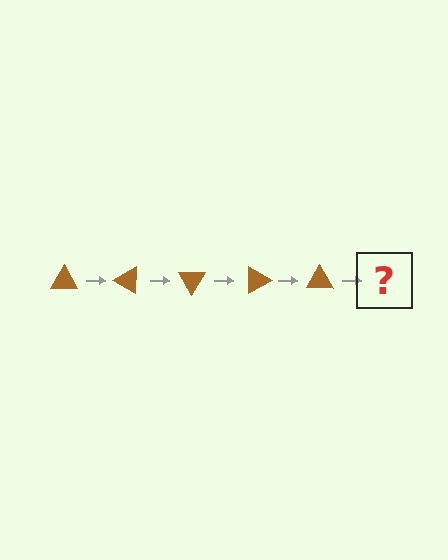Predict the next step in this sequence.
The next step is a brown triangle rotated 150 degrees.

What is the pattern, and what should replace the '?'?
The pattern is that the triangle rotates 30 degrees each step. The '?' should be a brown triangle rotated 150 degrees.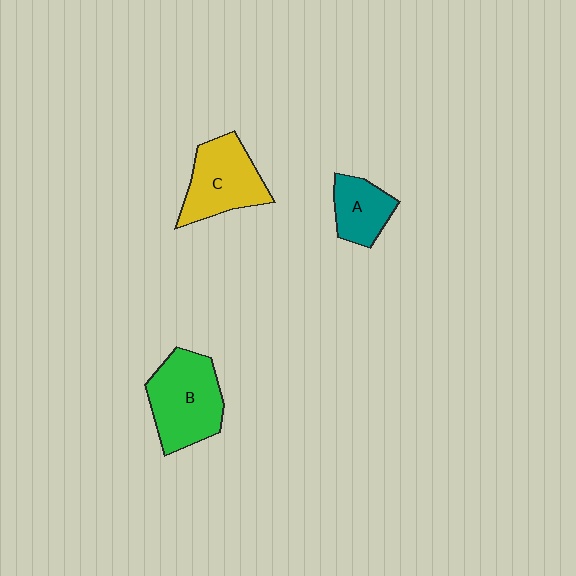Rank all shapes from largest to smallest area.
From largest to smallest: B (green), C (yellow), A (teal).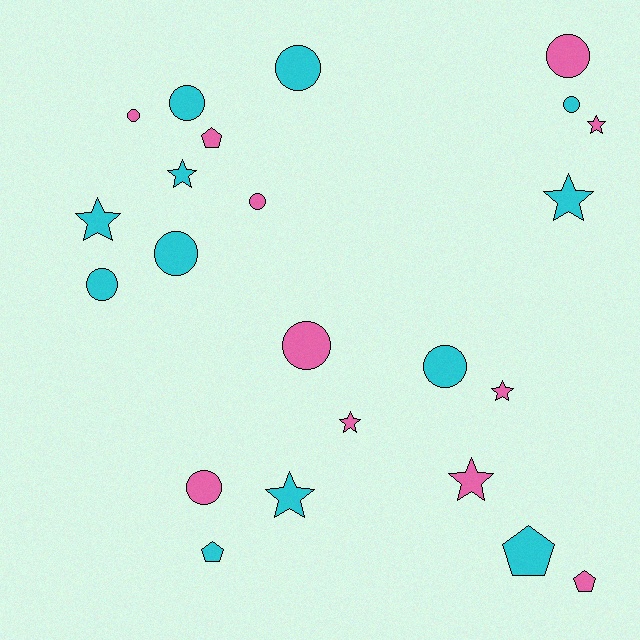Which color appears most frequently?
Cyan, with 12 objects.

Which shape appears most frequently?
Circle, with 11 objects.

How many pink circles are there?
There are 5 pink circles.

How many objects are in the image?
There are 23 objects.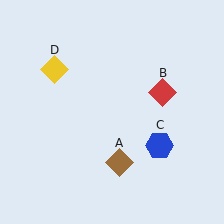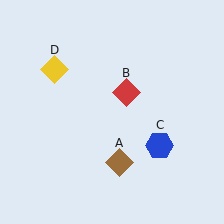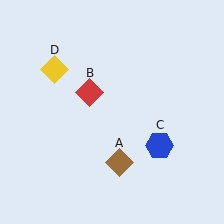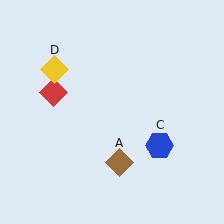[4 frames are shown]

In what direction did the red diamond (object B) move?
The red diamond (object B) moved left.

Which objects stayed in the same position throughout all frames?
Brown diamond (object A) and blue hexagon (object C) and yellow diamond (object D) remained stationary.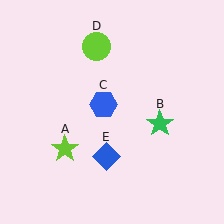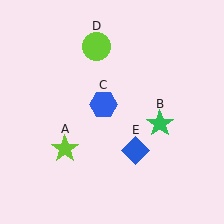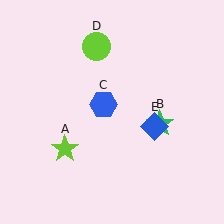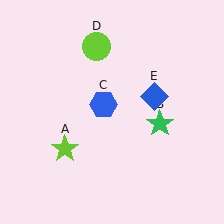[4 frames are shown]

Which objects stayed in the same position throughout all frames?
Lime star (object A) and green star (object B) and blue hexagon (object C) and lime circle (object D) remained stationary.